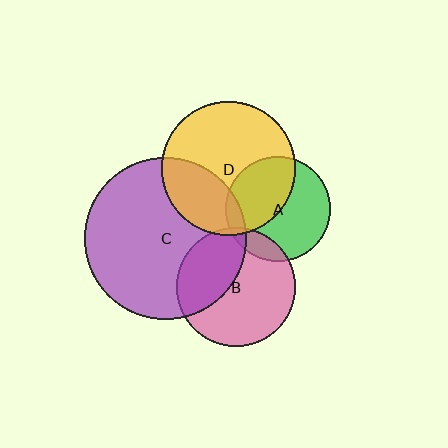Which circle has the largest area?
Circle C (purple).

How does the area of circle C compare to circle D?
Approximately 1.5 times.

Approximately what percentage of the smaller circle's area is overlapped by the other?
Approximately 30%.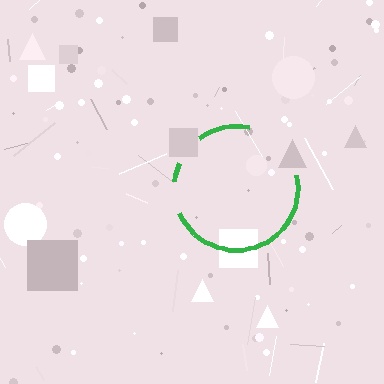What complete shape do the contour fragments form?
The contour fragments form a circle.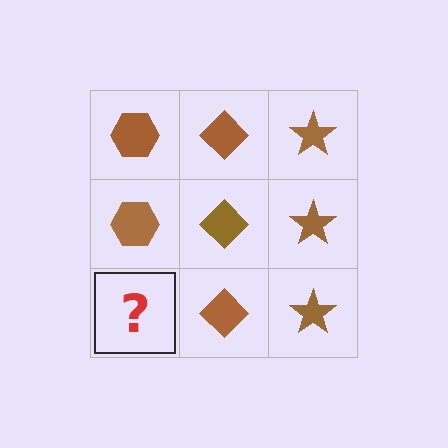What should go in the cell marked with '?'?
The missing cell should contain a brown hexagon.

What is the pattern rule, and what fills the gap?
The rule is that each column has a consistent shape. The gap should be filled with a brown hexagon.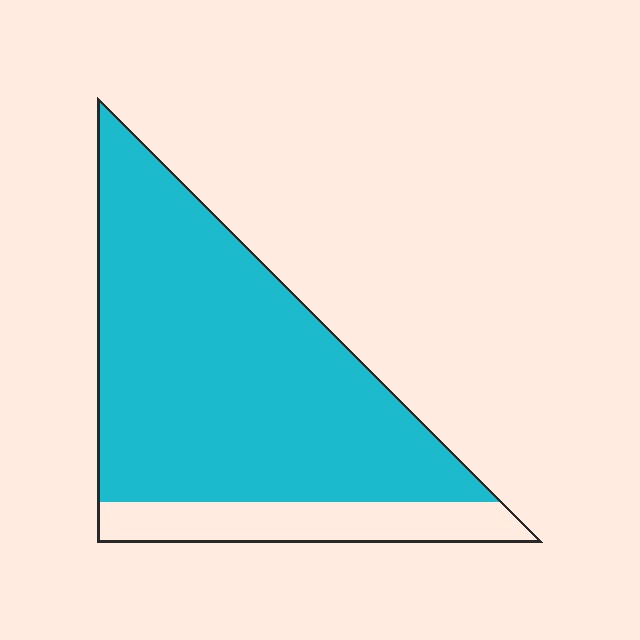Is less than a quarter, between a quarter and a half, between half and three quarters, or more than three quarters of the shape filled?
More than three quarters.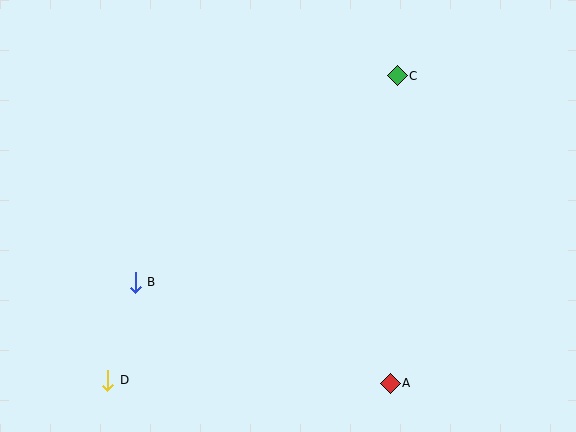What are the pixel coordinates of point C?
Point C is at (397, 76).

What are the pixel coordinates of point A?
Point A is at (390, 383).